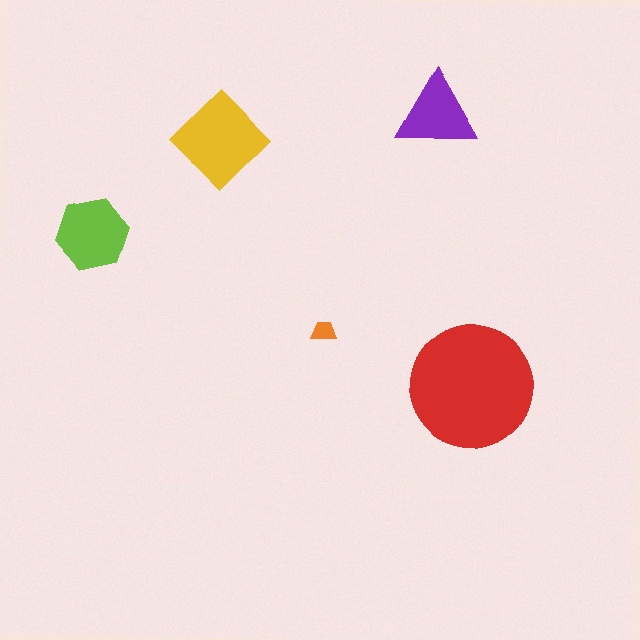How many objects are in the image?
There are 5 objects in the image.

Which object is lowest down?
The red circle is bottommost.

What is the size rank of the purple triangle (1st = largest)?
4th.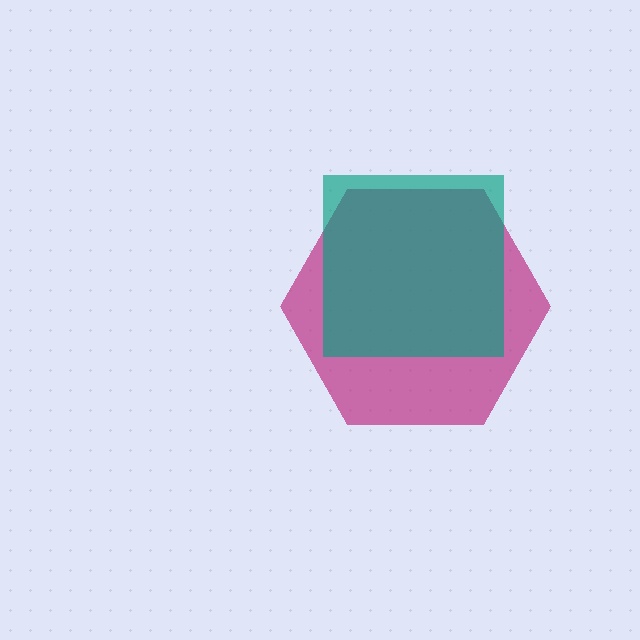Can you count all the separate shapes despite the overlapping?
Yes, there are 2 separate shapes.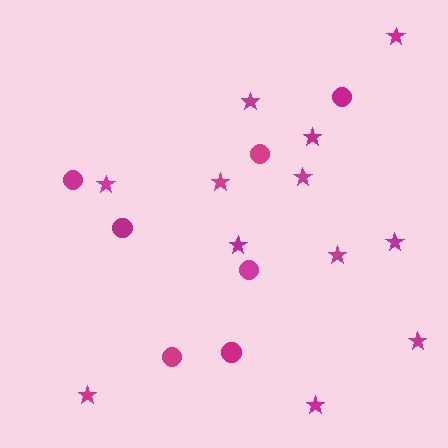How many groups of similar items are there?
There are 2 groups: one group of stars (12) and one group of circles (7).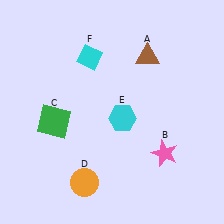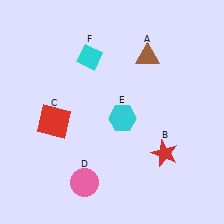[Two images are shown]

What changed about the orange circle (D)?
In Image 1, D is orange. In Image 2, it changed to pink.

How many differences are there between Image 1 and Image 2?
There are 3 differences between the two images.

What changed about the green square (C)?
In Image 1, C is green. In Image 2, it changed to red.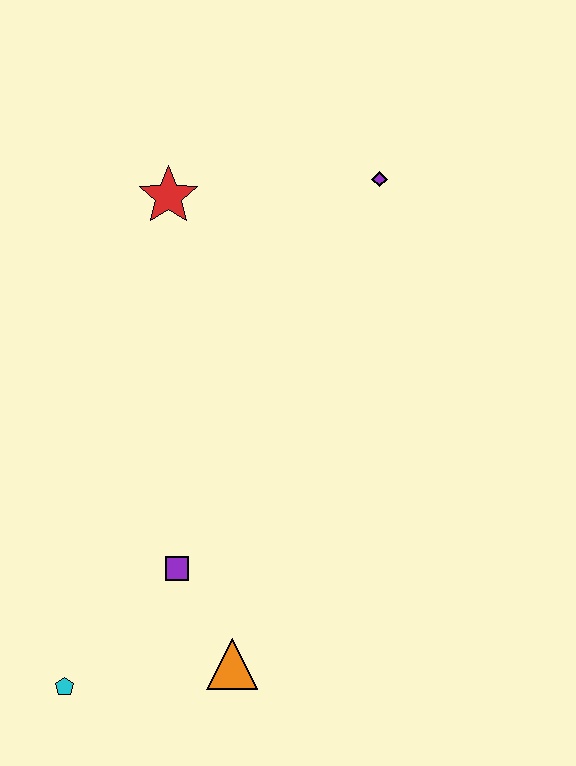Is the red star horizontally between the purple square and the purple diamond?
No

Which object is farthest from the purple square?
The purple diamond is farthest from the purple square.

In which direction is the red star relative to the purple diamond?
The red star is to the left of the purple diamond.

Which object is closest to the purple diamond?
The red star is closest to the purple diamond.